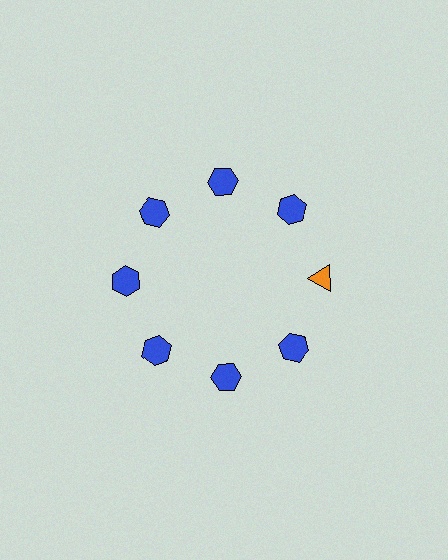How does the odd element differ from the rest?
It differs in both color (orange instead of blue) and shape (triangle instead of hexagon).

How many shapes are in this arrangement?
There are 8 shapes arranged in a ring pattern.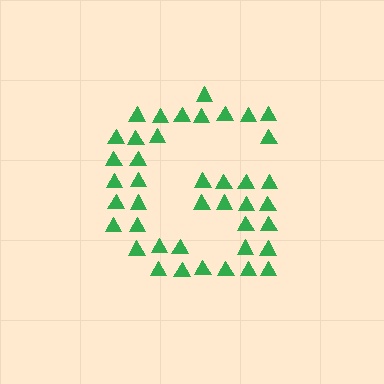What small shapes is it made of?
It is made of small triangles.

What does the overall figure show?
The overall figure shows the letter G.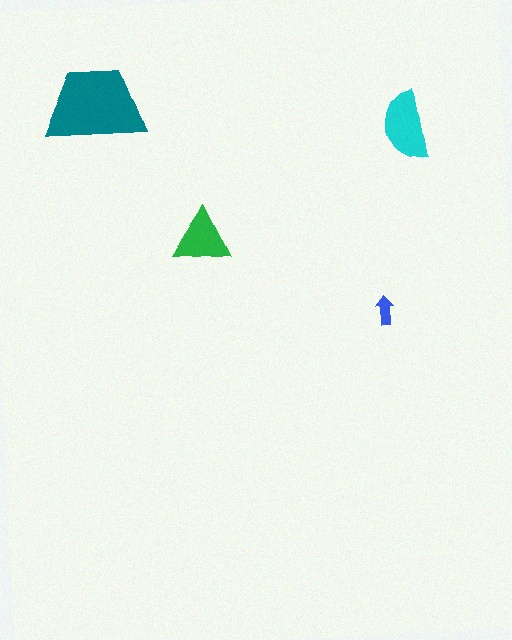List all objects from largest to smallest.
The teal trapezoid, the cyan semicircle, the green triangle, the blue arrow.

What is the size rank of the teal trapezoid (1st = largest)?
1st.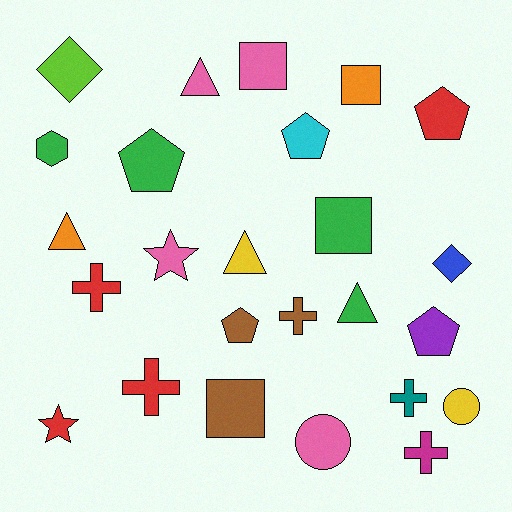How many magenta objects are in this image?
There is 1 magenta object.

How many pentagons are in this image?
There are 5 pentagons.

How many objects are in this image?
There are 25 objects.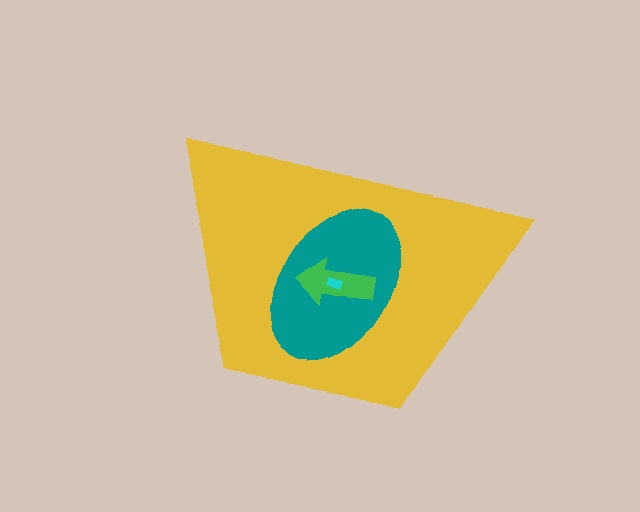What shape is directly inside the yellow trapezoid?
The teal ellipse.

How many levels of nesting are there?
4.